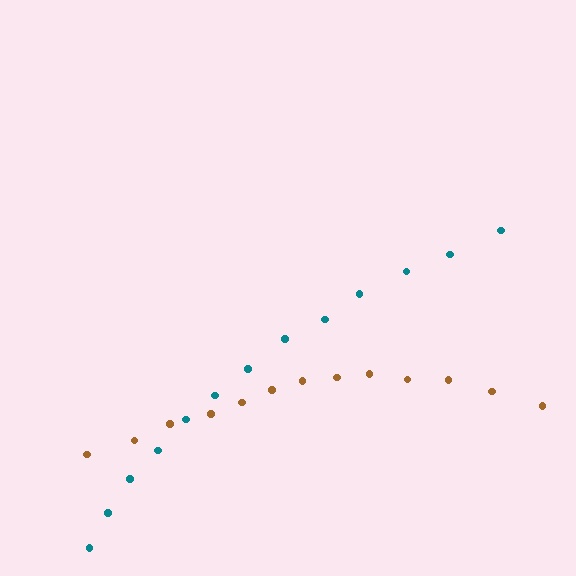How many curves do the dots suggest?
There are 2 distinct paths.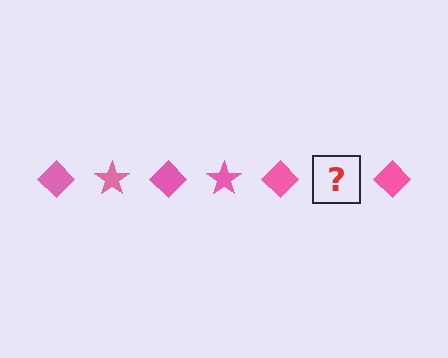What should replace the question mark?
The question mark should be replaced with a pink star.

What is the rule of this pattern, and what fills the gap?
The rule is that the pattern cycles through diamond, star shapes in pink. The gap should be filled with a pink star.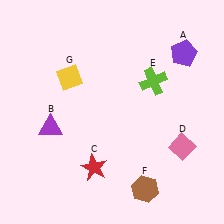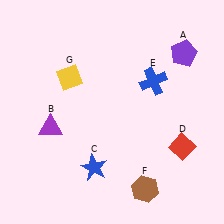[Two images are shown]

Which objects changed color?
C changed from red to blue. D changed from pink to red. E changed from lime to blue.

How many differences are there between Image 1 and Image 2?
There are 3 differences between the two images.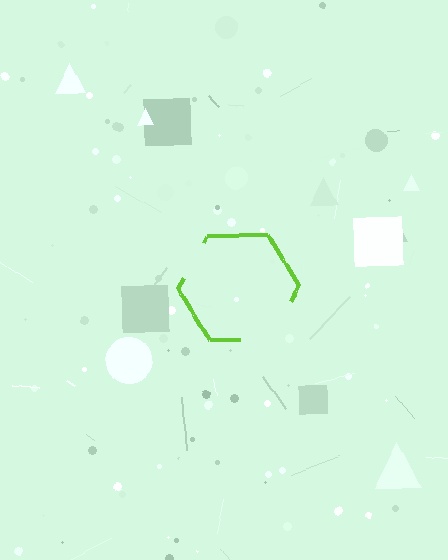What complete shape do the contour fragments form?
The contour fragments form a hexagon.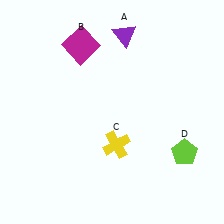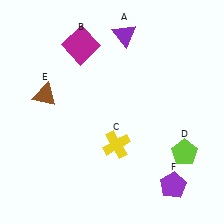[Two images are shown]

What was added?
A brown triangle (E), a purple pentagon (F) were added in Image 2.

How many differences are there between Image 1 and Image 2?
There are 2 differences between the two images.